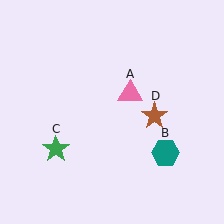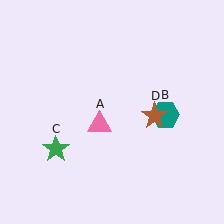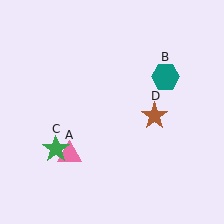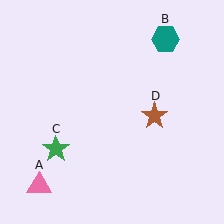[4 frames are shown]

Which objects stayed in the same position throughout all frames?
Green star (object C) and brown star (object D) remained stationary.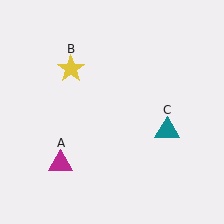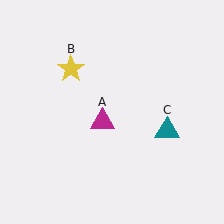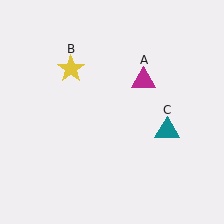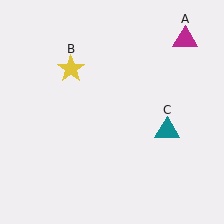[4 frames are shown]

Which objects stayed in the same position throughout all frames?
Yellow star (object B) and teal triangle (object C) remained stationary.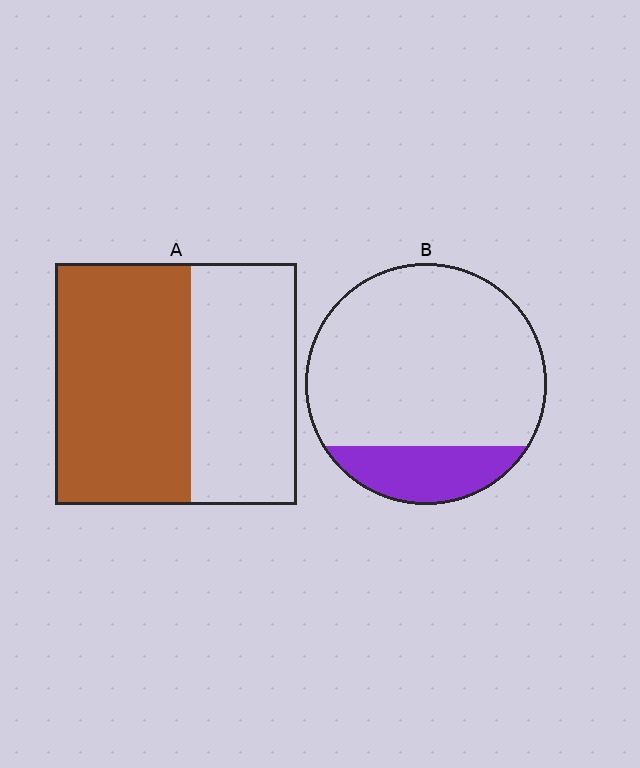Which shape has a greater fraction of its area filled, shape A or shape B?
Shape A.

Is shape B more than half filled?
No.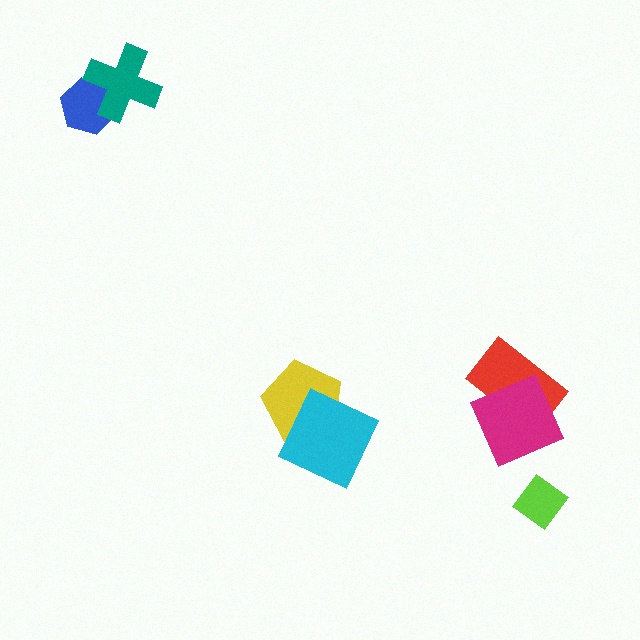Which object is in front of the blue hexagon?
The teal cross is in front of the blue hexagon.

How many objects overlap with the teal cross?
1 object overlaps with the teal cross.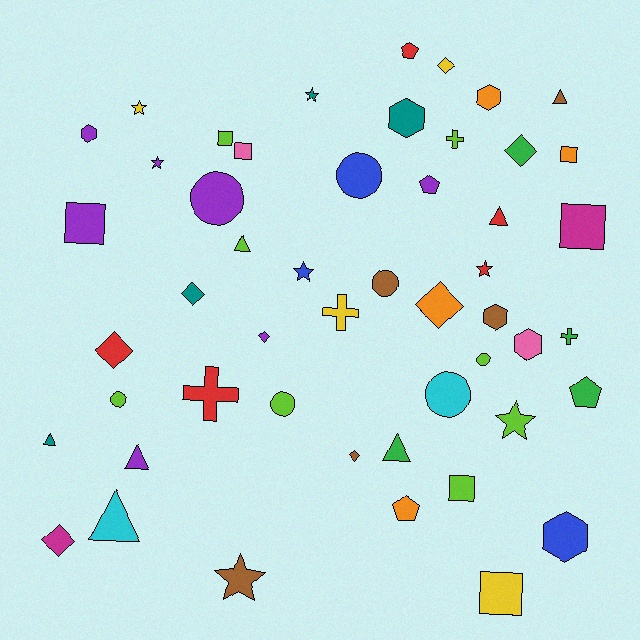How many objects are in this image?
There are 50 objects.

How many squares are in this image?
There are 7 squares.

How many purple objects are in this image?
There are 7 purple objects.